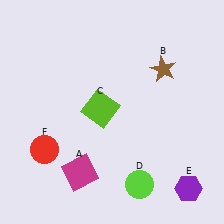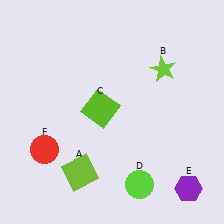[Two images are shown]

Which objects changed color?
A changed from magenta to lime. B changed from brown to lime.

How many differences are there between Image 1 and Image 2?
There are 2 differences between the two images.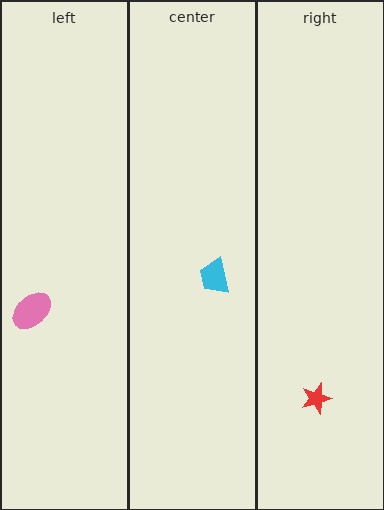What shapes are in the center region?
The cyan trapezoid.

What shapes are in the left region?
The pink ellipse.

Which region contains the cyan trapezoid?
The center region.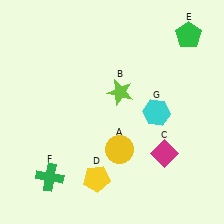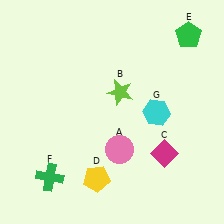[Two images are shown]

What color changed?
The circle (A) changed from yellow in Image 1 to pink in Image 2.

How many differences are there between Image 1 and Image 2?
There is 1 difference between the two images.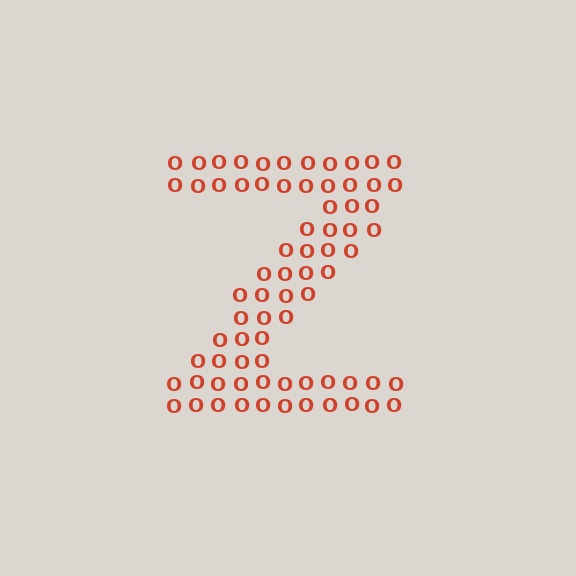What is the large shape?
The large shape is the letter Z.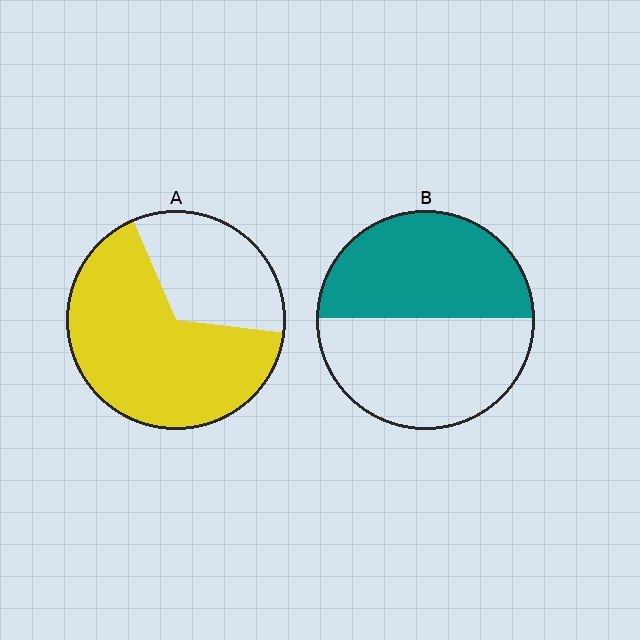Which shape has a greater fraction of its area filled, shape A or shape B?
Shape A.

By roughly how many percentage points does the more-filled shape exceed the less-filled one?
By roughly 20 percentage points (A over B).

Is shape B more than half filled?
Roughly half.